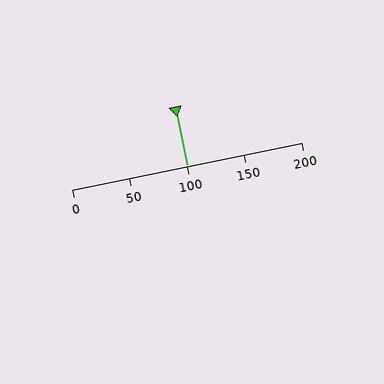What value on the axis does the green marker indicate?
The marker indicates approximately 100.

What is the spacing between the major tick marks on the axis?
The major ticks are spaced 50 apart.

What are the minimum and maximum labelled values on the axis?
The axis runs from 0 to 200.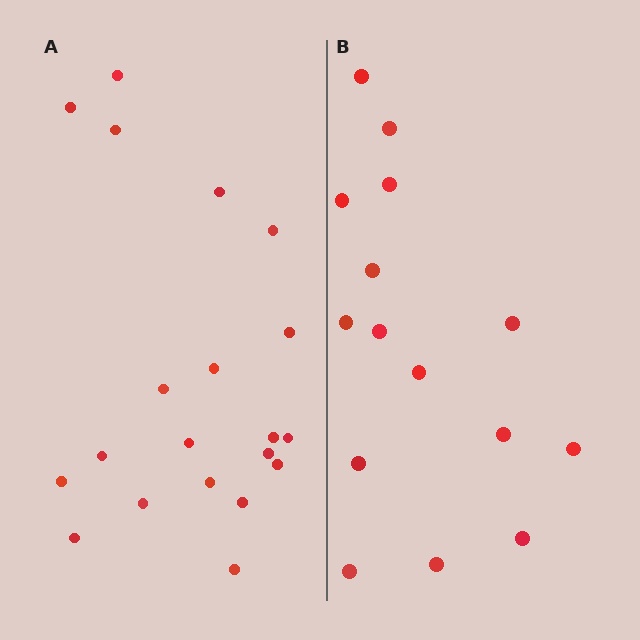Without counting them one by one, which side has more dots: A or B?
Region A (the left region) has more dots.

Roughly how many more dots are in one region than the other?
Region A has about 5 more dots than region B.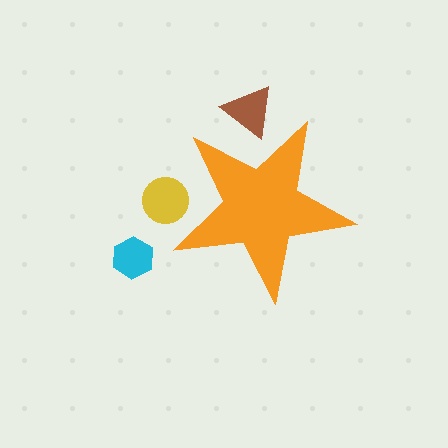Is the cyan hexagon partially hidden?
No, the cyan hexagon is fully visible.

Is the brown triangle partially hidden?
Yes, the brown triangle is partially hidden behind the orange star.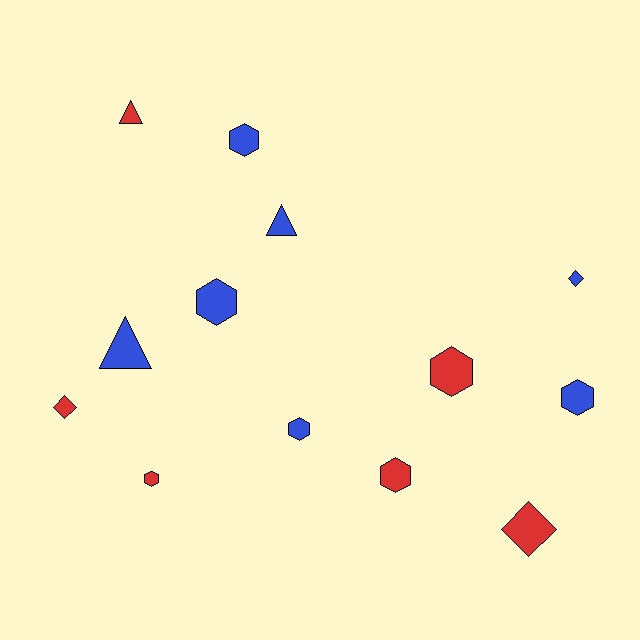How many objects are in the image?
There are 13 objects.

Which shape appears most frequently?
Hexagon, with 7 objects.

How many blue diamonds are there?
There is 1 blue diamond.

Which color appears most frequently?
Blue, with 7 objects.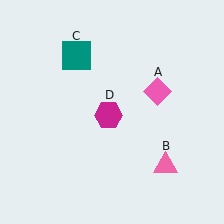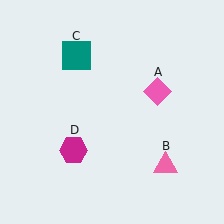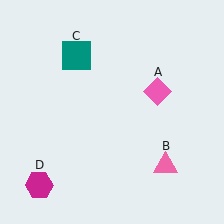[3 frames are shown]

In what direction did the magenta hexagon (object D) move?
The magenta hexagon (object D) moved down and to the left.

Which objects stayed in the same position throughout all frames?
Pink diamond (object A) and pink triangle (object B) and teal square (object C) remained stationary.